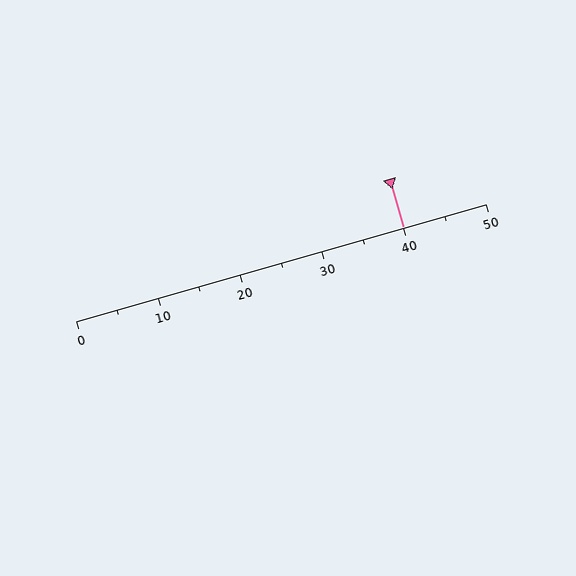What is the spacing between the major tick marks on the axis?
The major ticks are spaced 10 apart.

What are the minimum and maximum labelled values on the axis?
The axis runs from 0 to 50.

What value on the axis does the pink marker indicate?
The marker indicates approximately 40.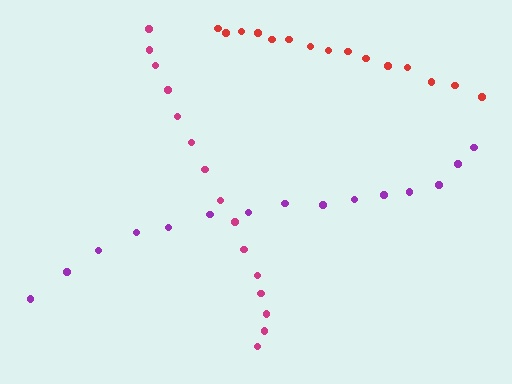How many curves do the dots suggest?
There are 3 distinct paths.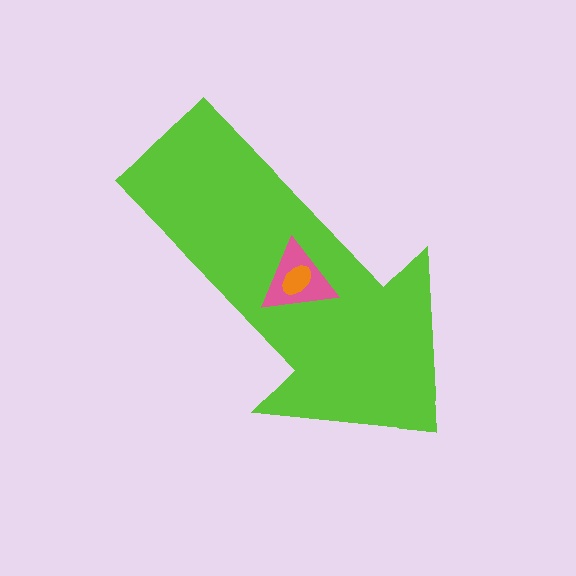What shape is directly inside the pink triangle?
The orange ellipse.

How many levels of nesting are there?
3.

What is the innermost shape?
The orange ellipse.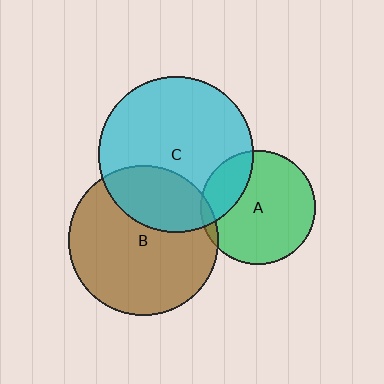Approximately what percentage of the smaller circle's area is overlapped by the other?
Approximately 25%.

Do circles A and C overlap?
Yes.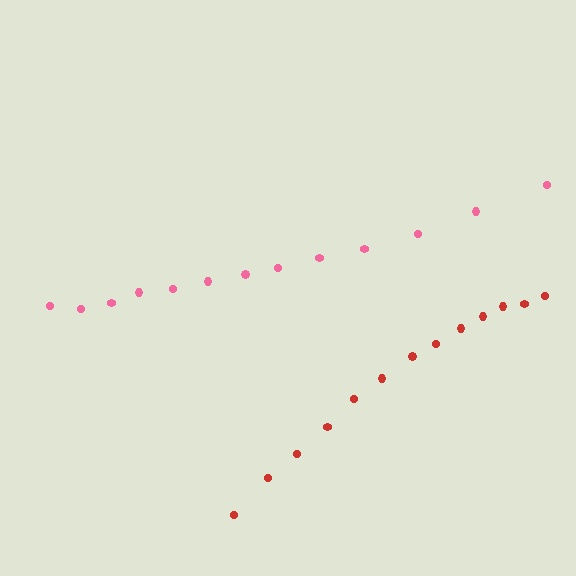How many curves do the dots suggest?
There are 2 distinct paths.